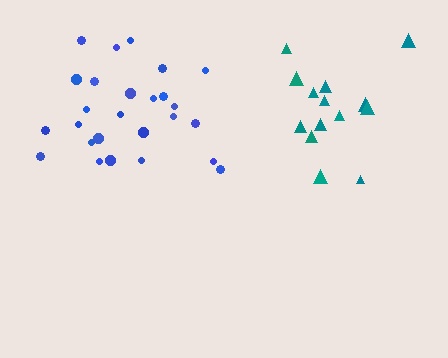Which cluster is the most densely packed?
Blue.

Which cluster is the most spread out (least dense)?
Teal.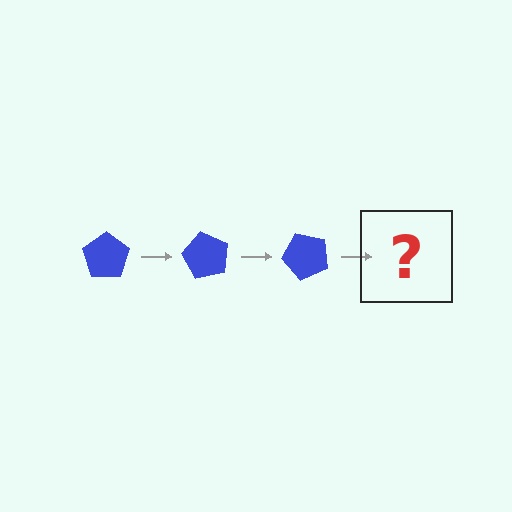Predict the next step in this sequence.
The next step is a blue pentagon rotated 180 degrees.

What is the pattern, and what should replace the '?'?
The pattern is that the pentagon rotates 60 degrees each step. The '?' should be a blue pentagon rotated 180 degrees.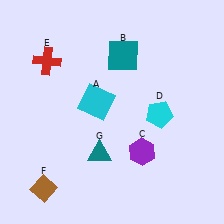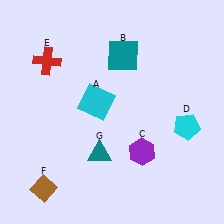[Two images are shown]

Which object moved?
The cyan pentagon (D) moved right.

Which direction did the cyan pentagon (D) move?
The cyan pentagon (D) moved right.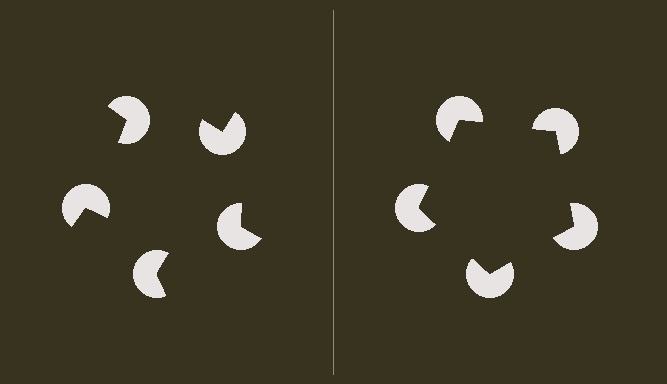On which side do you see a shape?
An illusory pentagon appears on the right side. On the left side the wedge cuts are rotated, so no coherent shape forms.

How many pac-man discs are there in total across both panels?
10 — 5 on each side.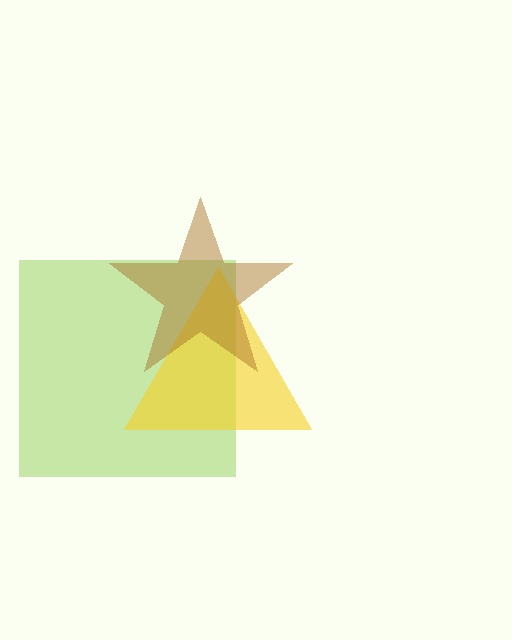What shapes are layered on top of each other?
The layered shapes are: a lime square, a yellow triangle, a brown star.